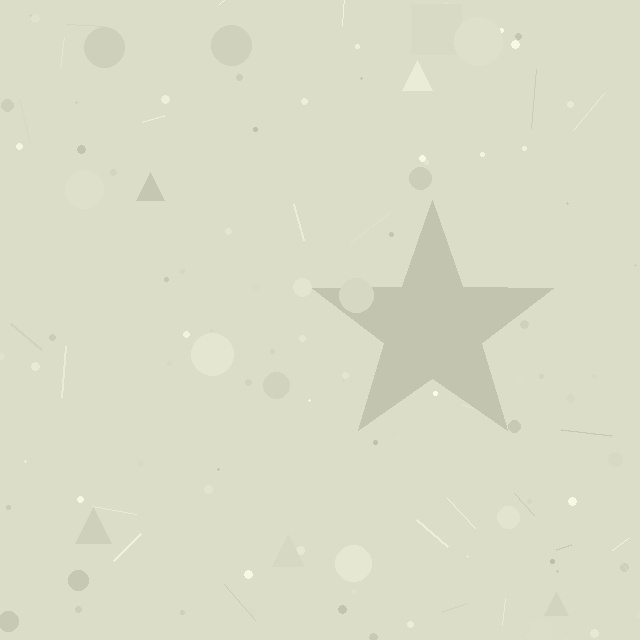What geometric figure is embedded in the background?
A star is embedded in the background.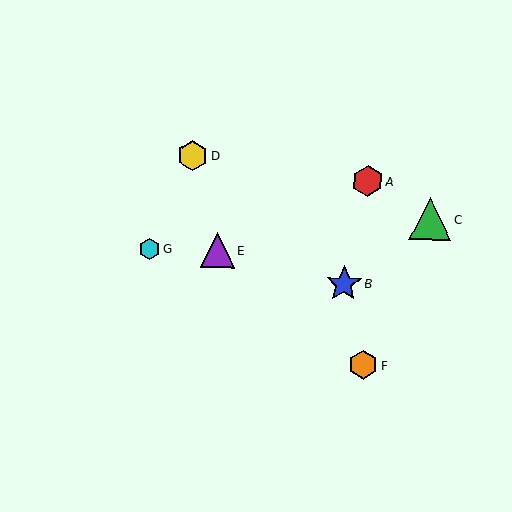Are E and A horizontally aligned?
No, E is at y≈250 and A is at y≈181.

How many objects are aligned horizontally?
2 objects (E, G) are aligned horizontally.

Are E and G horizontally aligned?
Yes, both are at y≈250.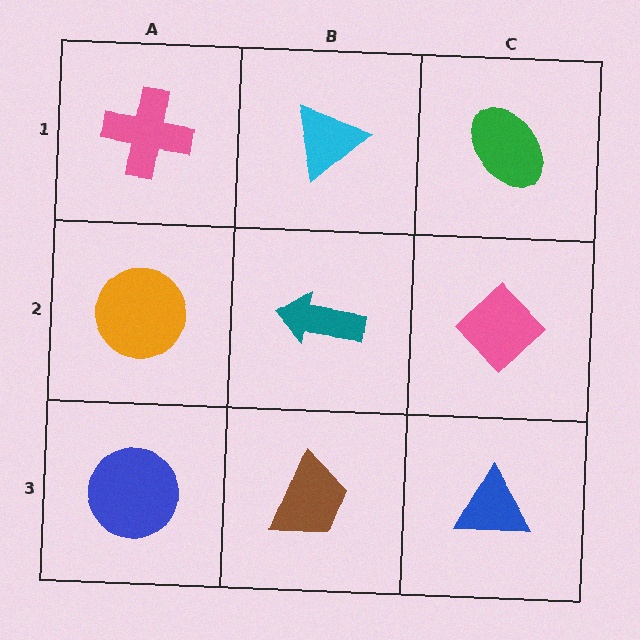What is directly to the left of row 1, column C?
A cyan triangle.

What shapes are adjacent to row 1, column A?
An orange circle (row 2, column A), a cyan triangle (row 1, column B).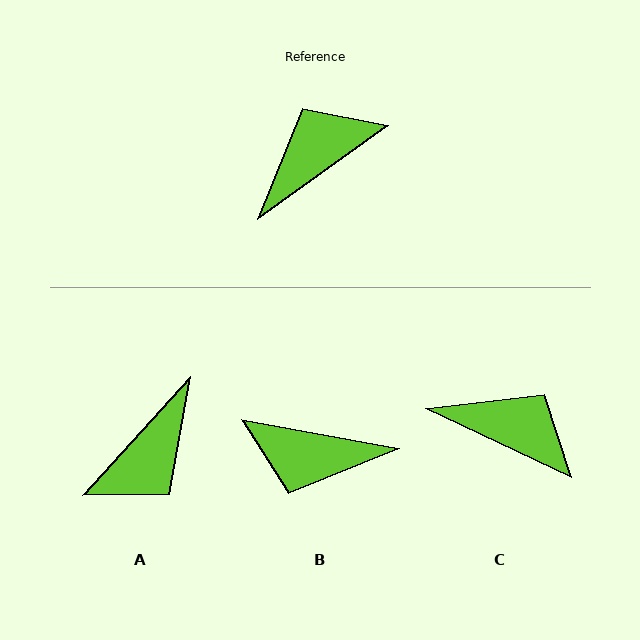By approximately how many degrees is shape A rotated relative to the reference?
Approximately 168 degrees clockwise.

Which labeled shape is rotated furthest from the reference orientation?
A, about 168 degrees away.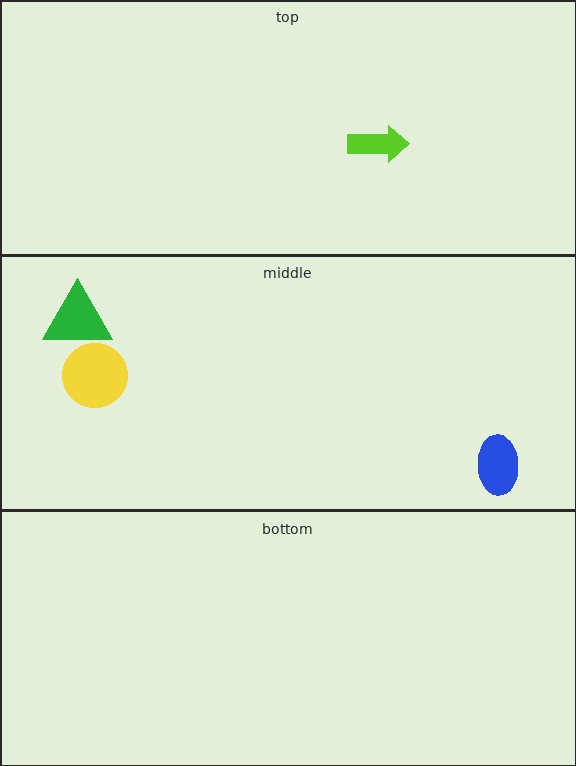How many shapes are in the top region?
1.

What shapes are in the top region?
The lime arrow.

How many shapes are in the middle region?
3.